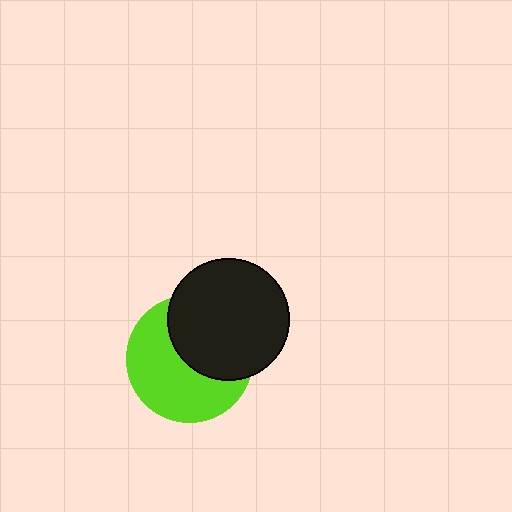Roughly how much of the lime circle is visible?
About half of it is visible (roughly 56%).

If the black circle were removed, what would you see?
You would see the complete lime circle.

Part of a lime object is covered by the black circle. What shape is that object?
It is a circle.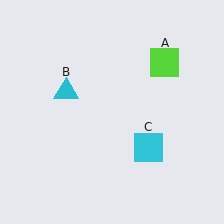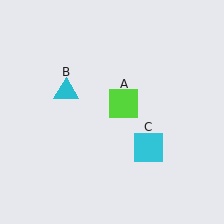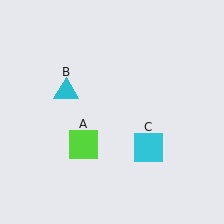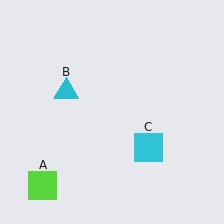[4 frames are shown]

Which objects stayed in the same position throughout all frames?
Cyan triangle (object B) and cyan square (object C) remained stationary.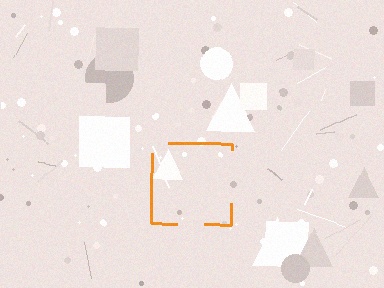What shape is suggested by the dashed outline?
The dashed outline suggests a square.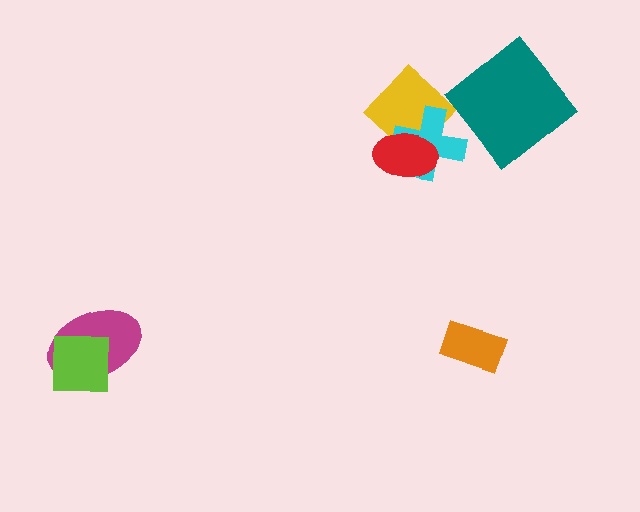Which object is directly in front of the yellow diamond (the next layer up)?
The cyan cross is directly in front of the yellow diamond.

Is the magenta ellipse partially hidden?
Yes, it is partially covered by another shape.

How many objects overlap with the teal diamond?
0 objects overlap with the teal diamond.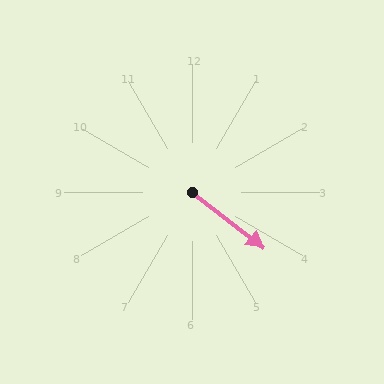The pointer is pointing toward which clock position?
Roughly 4 o'clock.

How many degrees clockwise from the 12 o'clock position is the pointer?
Approximately 128 degrees.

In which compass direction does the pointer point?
Southeast.